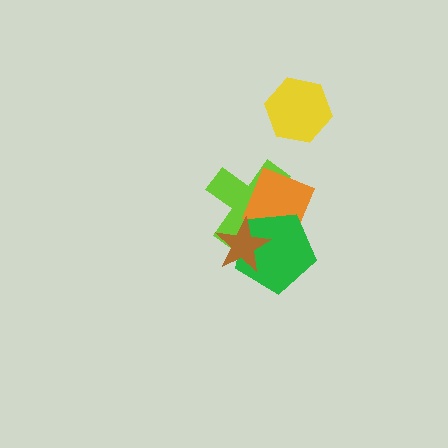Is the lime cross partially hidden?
Yes, it is partially covered by another shape.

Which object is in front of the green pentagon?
The brown star is in front of the green pentagon.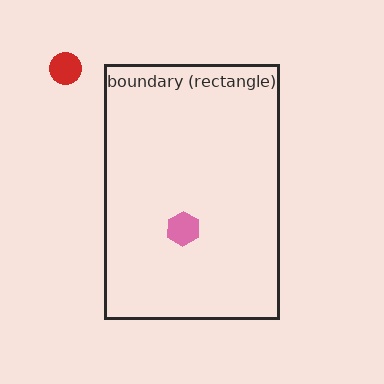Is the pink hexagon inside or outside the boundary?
Inside.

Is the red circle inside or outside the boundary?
Outside.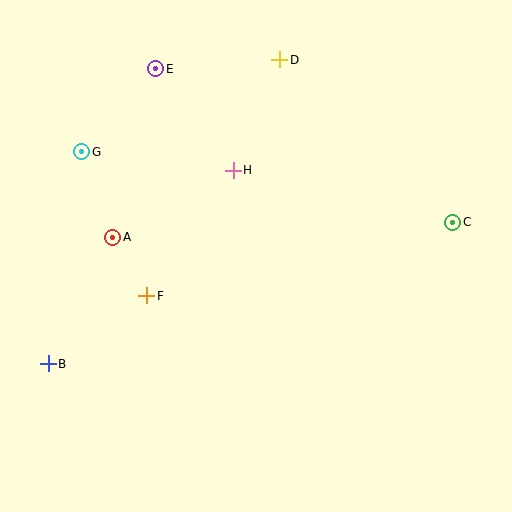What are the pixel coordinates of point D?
Point D is at (280, 60).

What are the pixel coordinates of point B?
Point B is at (48, 364).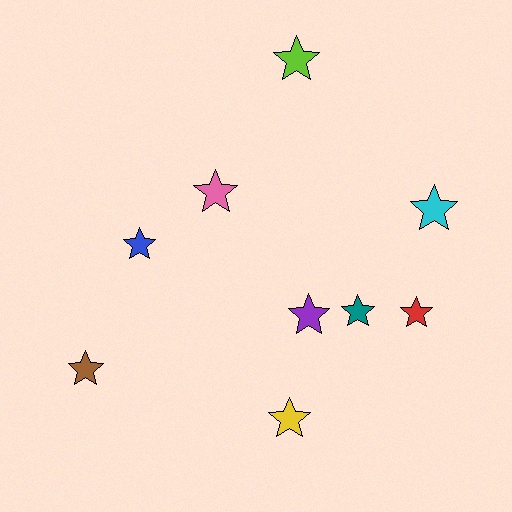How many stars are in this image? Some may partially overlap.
There are 9 stars.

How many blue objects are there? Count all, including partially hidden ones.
There is 1 blue object.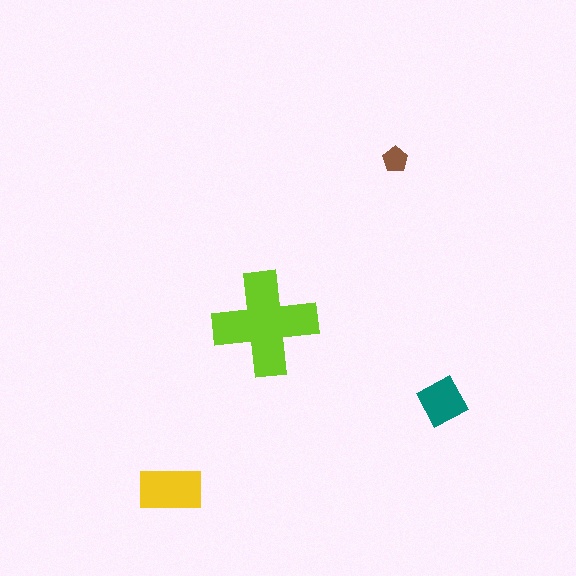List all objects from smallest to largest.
The brown pentagon, the teal square, the yellow rectangle, the lime cross.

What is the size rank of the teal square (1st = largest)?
3rd.